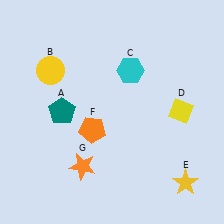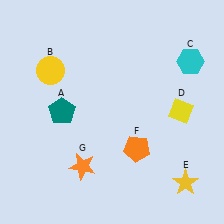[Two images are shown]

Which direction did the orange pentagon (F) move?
The orange pentagon (F) moved right.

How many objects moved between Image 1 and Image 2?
2 objects moved between the two images.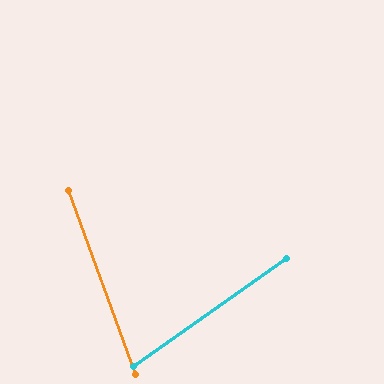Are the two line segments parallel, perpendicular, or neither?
Neither parallel nor perpendicular — they differ by about 75°.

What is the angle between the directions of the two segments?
Approximately 75 degrees.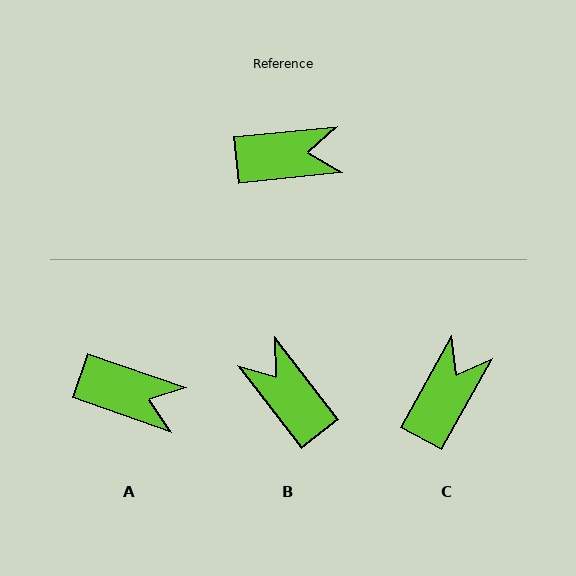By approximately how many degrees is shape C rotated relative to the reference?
Approximately 55 degrees counter-clockwise.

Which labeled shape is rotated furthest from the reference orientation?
B, about 122 degrees away.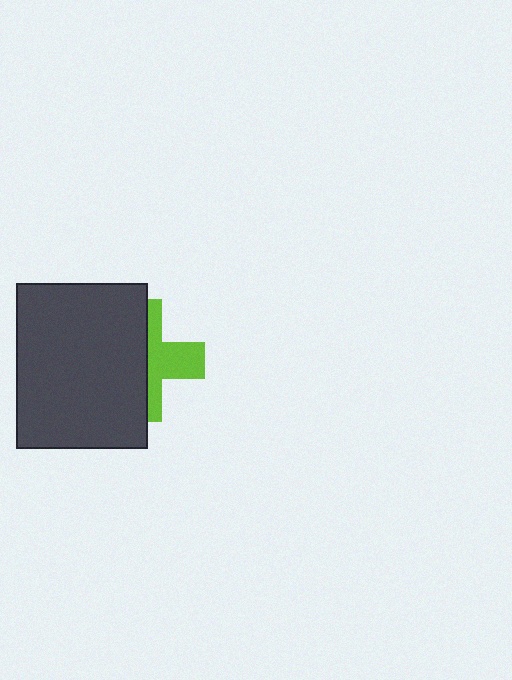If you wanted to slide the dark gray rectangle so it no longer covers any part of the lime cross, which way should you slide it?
Slide it left — that is the most direct way to separate the two shapes.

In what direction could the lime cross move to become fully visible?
The lime cross could move right. That would shift it out from behind the dark gray rectangle entirely.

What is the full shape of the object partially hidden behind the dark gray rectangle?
The partially hidden object is a lime cross.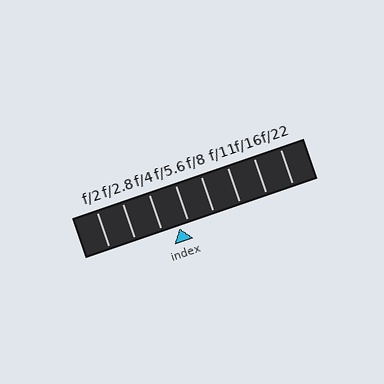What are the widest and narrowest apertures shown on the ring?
The widest aperture shown is f/2 and the narrowest is f/22.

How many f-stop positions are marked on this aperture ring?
There are 8 f-stop positions marked.